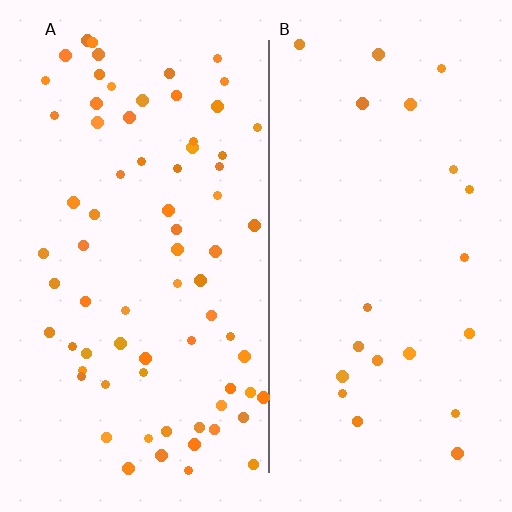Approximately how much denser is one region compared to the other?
Approximately 3.4× — region A over region B.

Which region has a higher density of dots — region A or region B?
A (the left).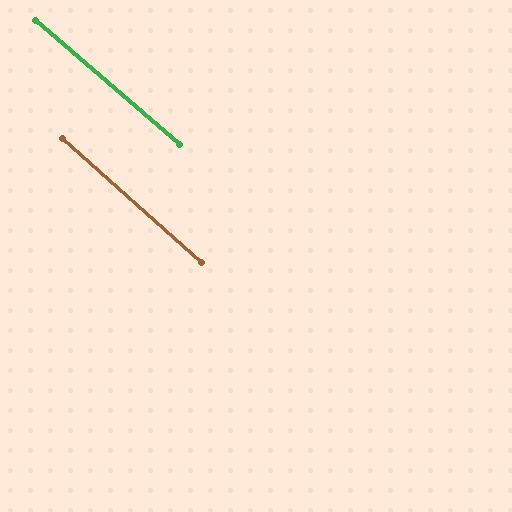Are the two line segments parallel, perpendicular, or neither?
Parallel — their directions differ by only 0.9°.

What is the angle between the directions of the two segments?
Approximately 1 degree.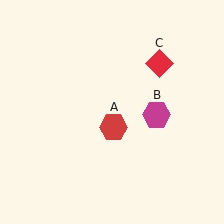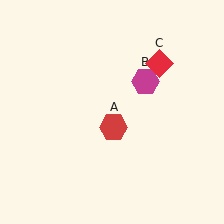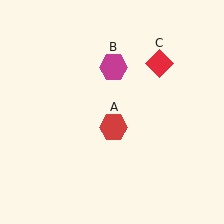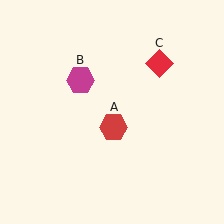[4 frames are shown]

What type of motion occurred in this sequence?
The magenta hexagon (object B) rotated counterclockwise around the center of the scene.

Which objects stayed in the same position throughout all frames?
Red hexagon (object A) and red diamond (object C) remained stationary.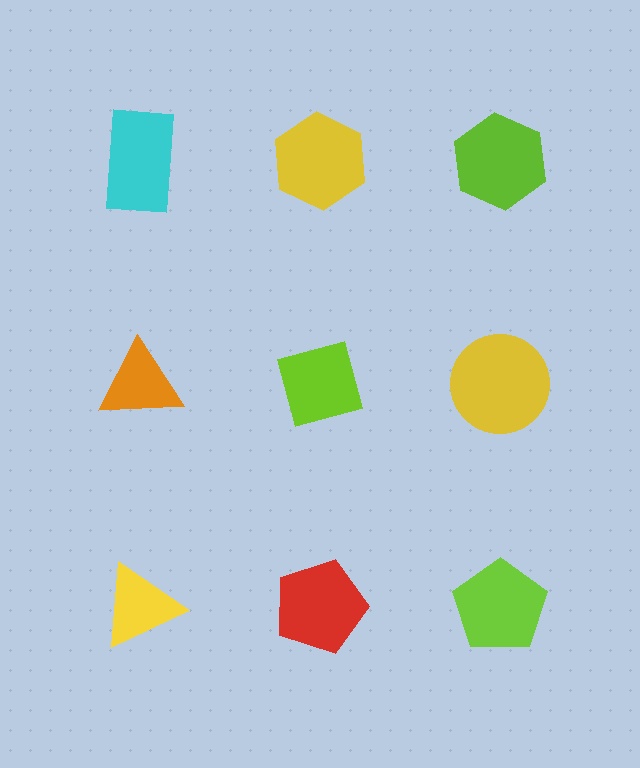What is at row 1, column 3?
A lime hexagon.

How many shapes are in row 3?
3 shapes.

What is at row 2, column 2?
A lime diamond.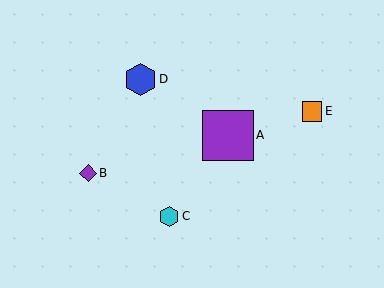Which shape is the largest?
The purple square (labeled A) is the largest.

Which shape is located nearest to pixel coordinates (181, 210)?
The cyan hexagon (labeled C) at (169, 216) is nearest to that location.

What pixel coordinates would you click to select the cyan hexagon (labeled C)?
Click at (169, 216) to select the cyan hexagon C.